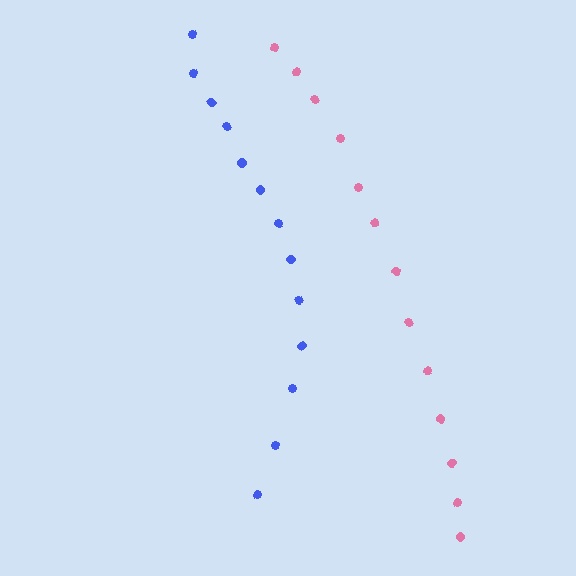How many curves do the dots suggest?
There are 2 distinct paths.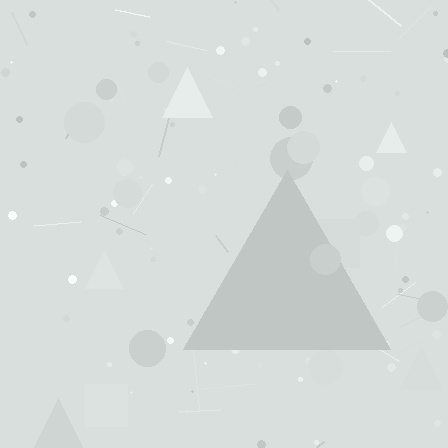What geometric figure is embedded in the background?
A triangle is embedded in the background.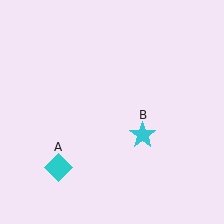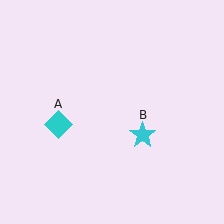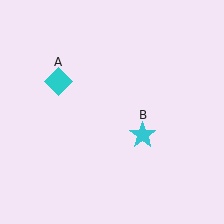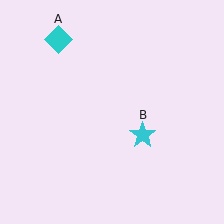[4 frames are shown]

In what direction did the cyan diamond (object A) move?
The cyan diamond (object A) moved up.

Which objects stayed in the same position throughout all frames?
Cyan star (object B) remained stationary.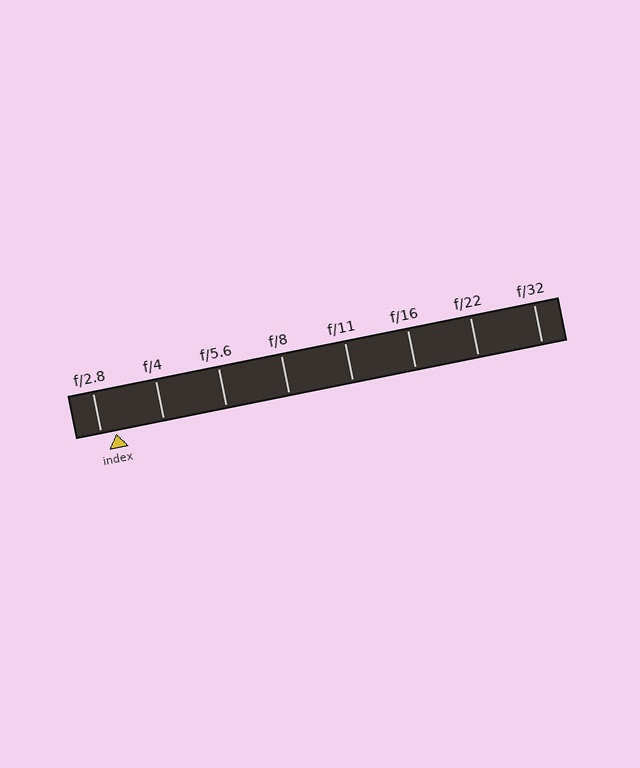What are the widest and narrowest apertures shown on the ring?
The widest aperture shown is f/2.8 and the narrowest is f/32.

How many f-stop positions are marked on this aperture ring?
There are 8 f-stop positions marked.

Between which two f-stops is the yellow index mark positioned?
The index mark is between f/2.8 and f/4.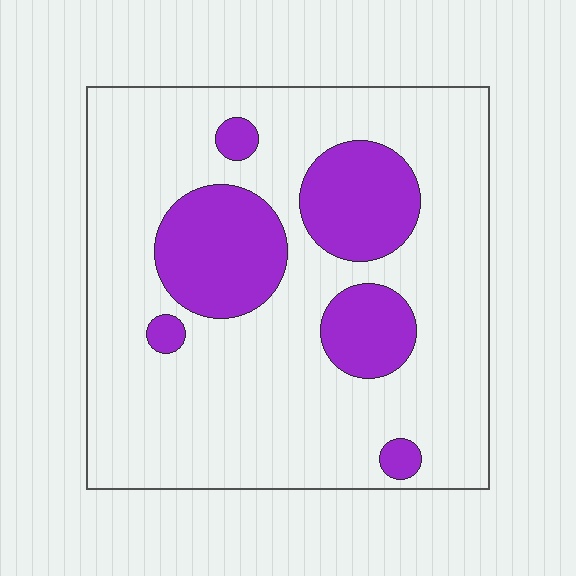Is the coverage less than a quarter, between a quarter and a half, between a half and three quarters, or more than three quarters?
Less than a quarter.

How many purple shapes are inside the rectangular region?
6.